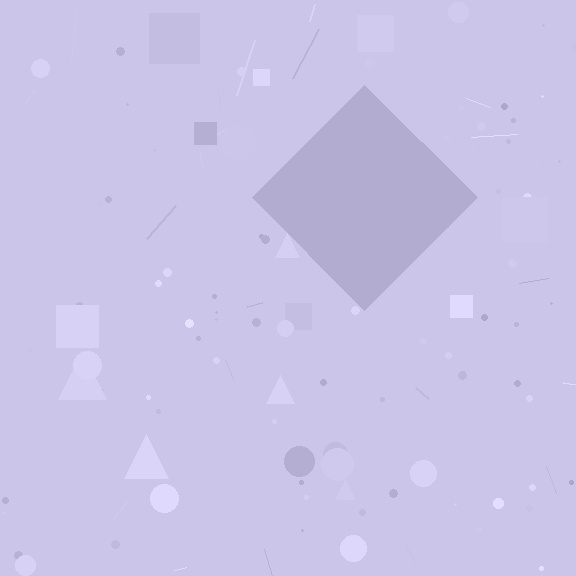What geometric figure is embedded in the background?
A diamond is embedded in the background.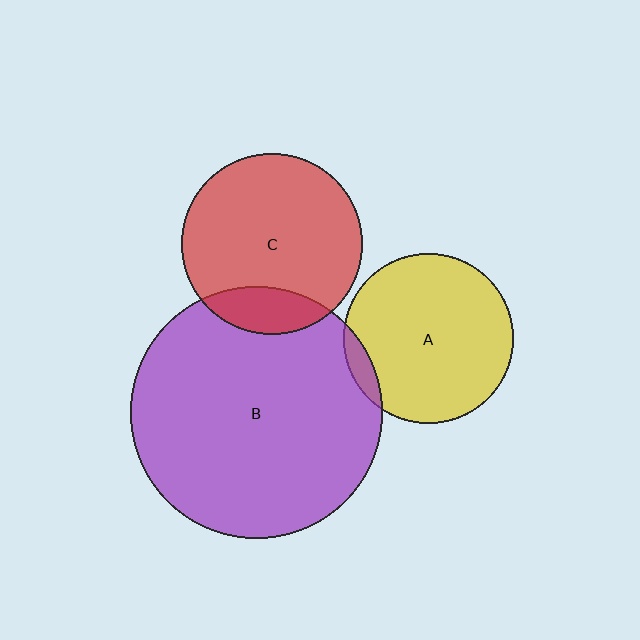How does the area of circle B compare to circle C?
Approximately 1.9 times.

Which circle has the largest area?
Circle B (purple).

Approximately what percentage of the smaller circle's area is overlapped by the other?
Approximately 15%.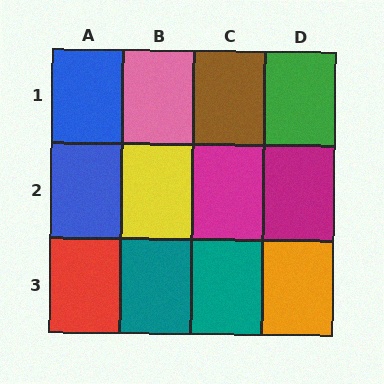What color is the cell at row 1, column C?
Brown.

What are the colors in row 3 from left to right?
Red, teal, teal, orange.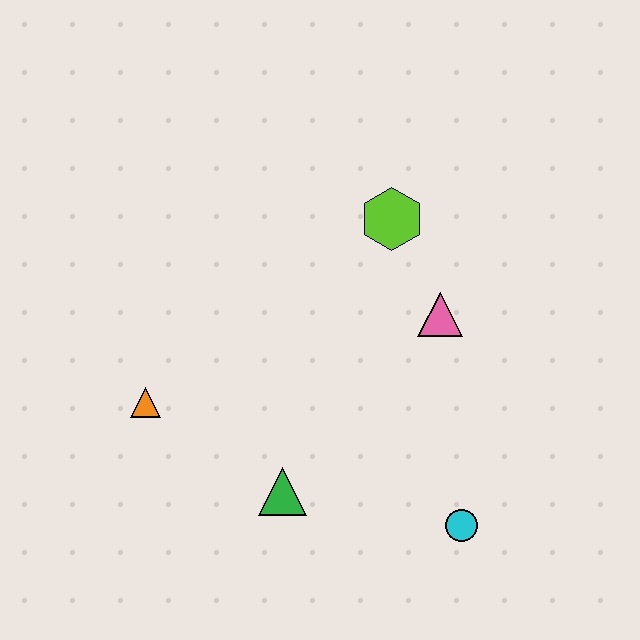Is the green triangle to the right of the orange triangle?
Yes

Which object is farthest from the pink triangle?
The orange triangle is farthest from the pink triangle.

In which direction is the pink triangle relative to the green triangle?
The pink triangle is above the green triangle.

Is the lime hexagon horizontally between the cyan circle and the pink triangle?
No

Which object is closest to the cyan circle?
The green triangle is closest to the cyan circle.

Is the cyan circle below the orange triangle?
Yes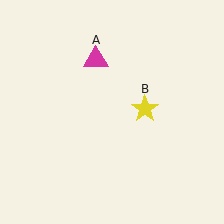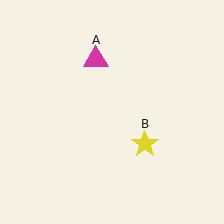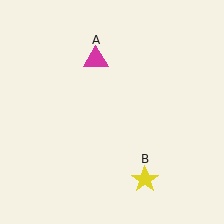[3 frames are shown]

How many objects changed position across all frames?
1 object changed position: yellow star (object B).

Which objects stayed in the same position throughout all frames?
Magenta triangle (object A) remained stationary.